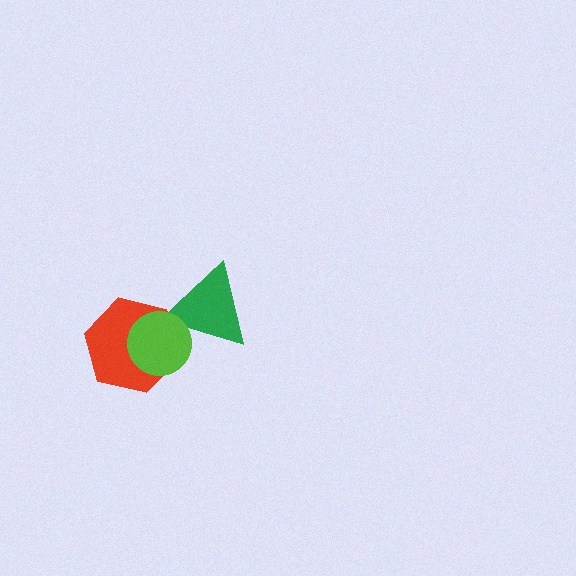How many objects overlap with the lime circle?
2 objects overlap with the lime circle.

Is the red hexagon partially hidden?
Yes, it is partially covered by another shape.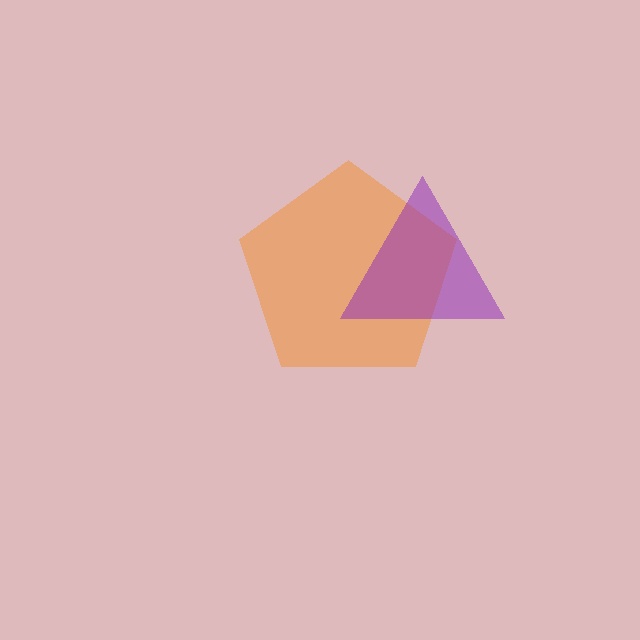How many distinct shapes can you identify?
There are 2 distinct shapes: an orange pentagon, a purple triangle.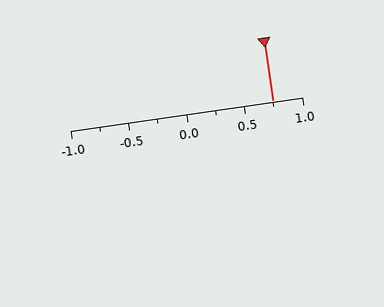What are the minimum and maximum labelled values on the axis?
The axis runs from -1.0 to 1.0.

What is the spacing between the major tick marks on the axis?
The major ticks are spaced 0.5 apart.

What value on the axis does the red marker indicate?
The marker indicates approximately 0.75.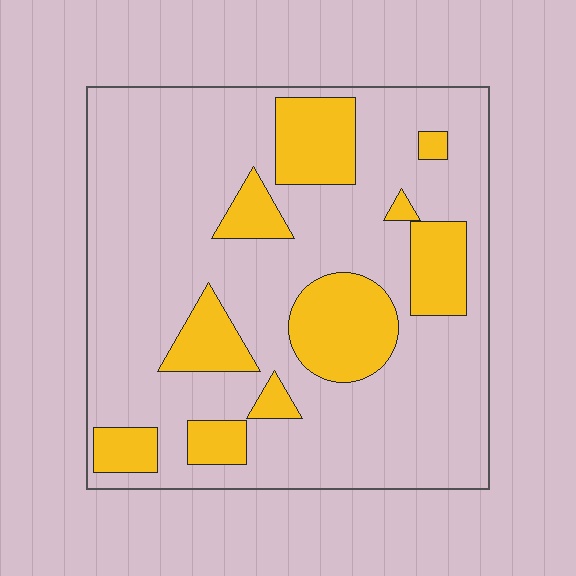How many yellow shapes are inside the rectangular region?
10.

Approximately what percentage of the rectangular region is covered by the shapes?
Approximately 25%.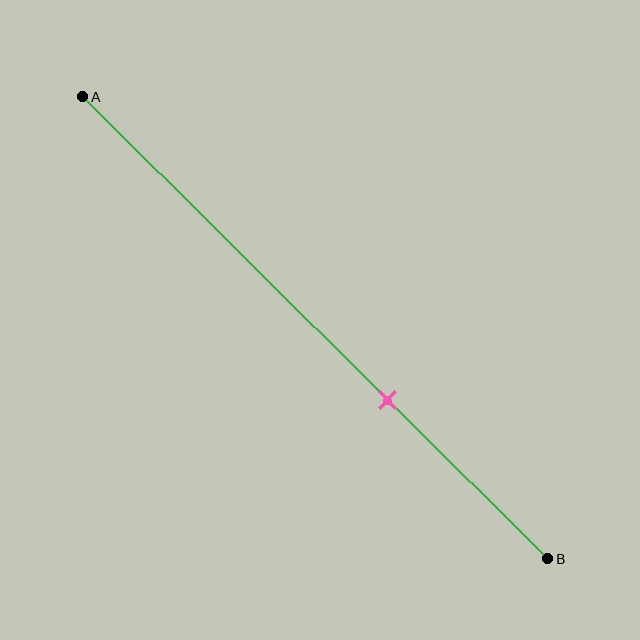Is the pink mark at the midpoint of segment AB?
No, the mark is at about 65% from A, not at the 50% midpoint.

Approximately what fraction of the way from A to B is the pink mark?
The pink mark is approximately 65% of the way from A to B.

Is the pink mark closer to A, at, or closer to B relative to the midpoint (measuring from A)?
The pink mark is closer to point B than the midpoint of segment AB.